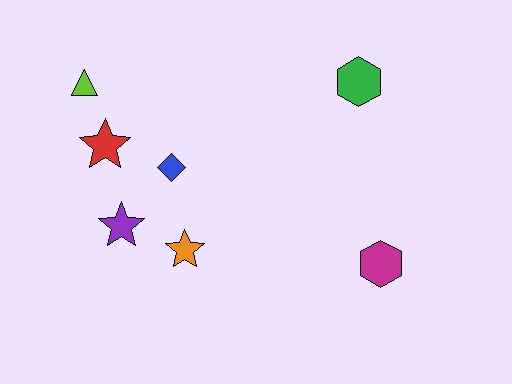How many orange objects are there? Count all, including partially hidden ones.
There is 1 orange object.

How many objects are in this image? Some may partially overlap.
There are 7 objects.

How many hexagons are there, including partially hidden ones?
There are 2 hexagons.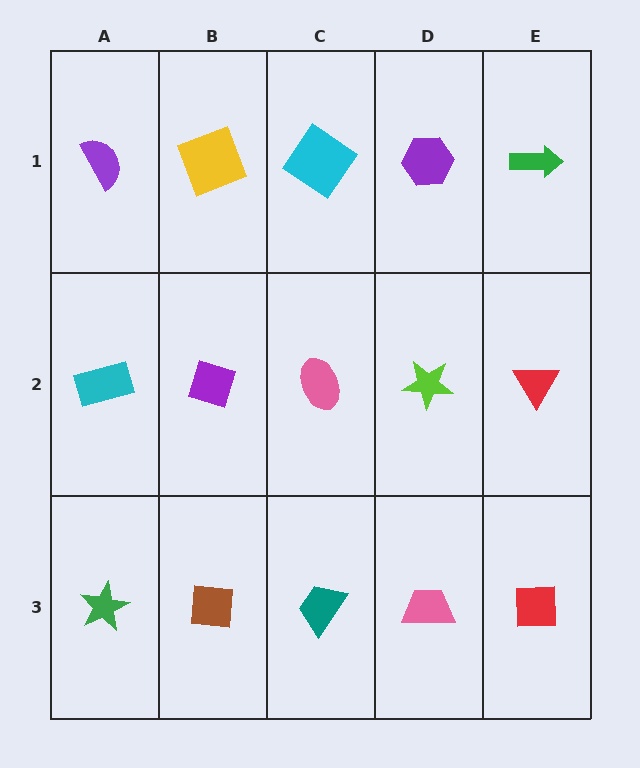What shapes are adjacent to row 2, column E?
A green arrow (row 1, column E), a red square (row 3, column E), a lime star (row 2, column D).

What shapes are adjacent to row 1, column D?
A lime star (row 2, column D), a cyan diamond (row 1, column C), a green arrow (row 1, column E).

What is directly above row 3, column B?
A purple diamond.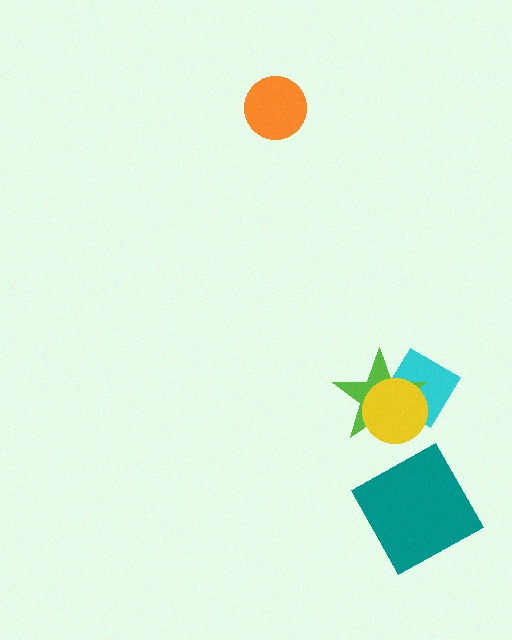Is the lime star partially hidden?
Yes, it is partially covered by another shape.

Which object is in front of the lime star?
The yellow circle is in front of the lime star.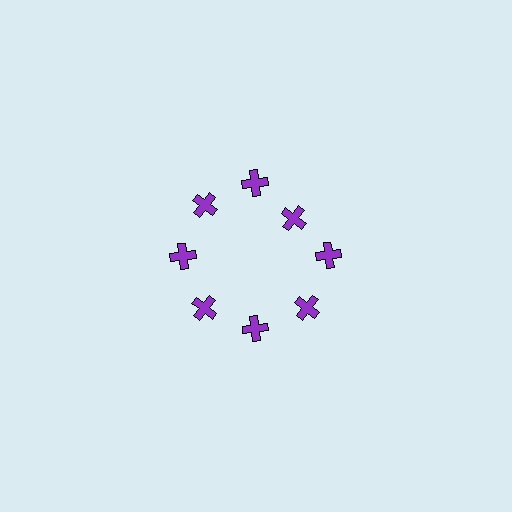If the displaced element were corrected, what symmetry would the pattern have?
It would have 8-fold rotational symmetry — the pattern would map onto itself every 45 degrees.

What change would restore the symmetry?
The symmetry would be restored by moving it outward, back onto the ring so that all 8 crosses sit at equal angles and equal distance from the center.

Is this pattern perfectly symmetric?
No. The 8 purple crosses are arranged in a ring, but one element near the 2 o'clock position is pulled inward toward the center, breaking the 8-fold rotational symmetry.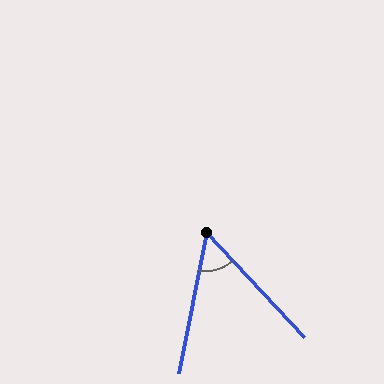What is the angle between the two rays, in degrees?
Approximately 54 degrees.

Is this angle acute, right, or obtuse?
It is acute.